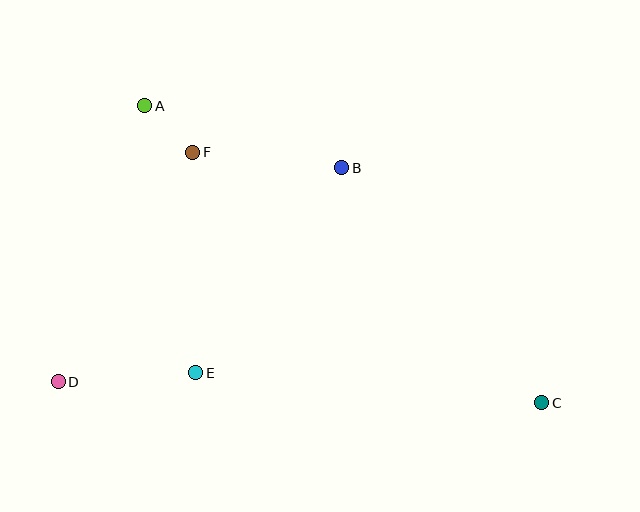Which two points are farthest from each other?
Points A and C are farthest from each other.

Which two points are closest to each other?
Points A and F are closest to each other.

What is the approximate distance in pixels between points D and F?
The distance between D and F is approximately 266 pixels.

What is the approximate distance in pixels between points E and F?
The distance between E and F is approximately 221 pixels.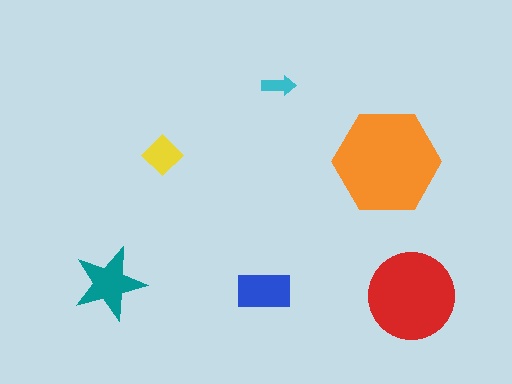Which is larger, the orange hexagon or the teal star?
The orange hexagon.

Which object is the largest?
The orange hexagon.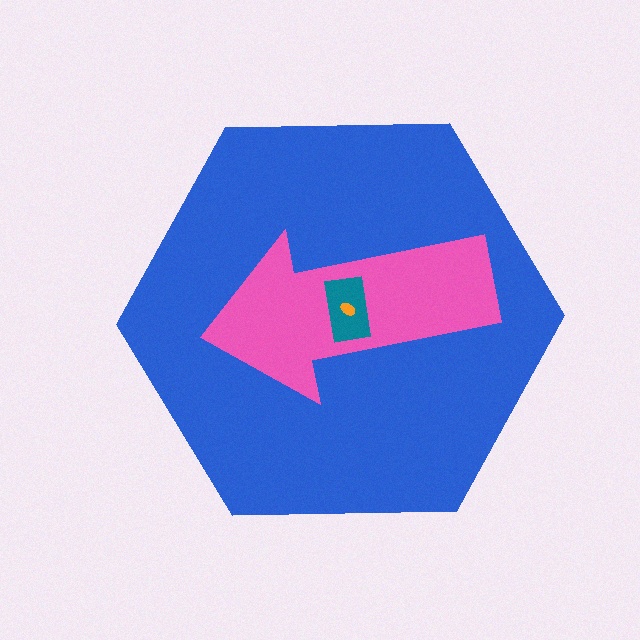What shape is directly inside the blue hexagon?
The pink arrow.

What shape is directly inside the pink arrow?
The teal rectangle.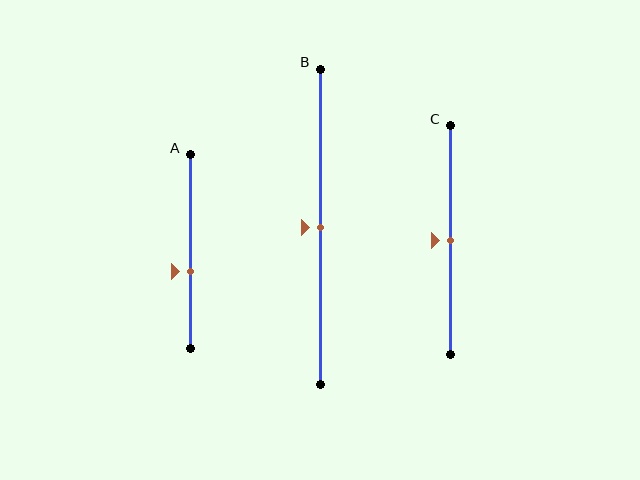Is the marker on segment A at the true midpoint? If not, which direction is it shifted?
No, the marker on segment A is shifted downward by about 10% of the segment length.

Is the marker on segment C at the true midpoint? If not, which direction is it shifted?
Yes, the marker on segment C is at the true midpoint.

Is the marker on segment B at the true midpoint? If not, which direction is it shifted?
Yes, the marker on segment B is at the true midpoint.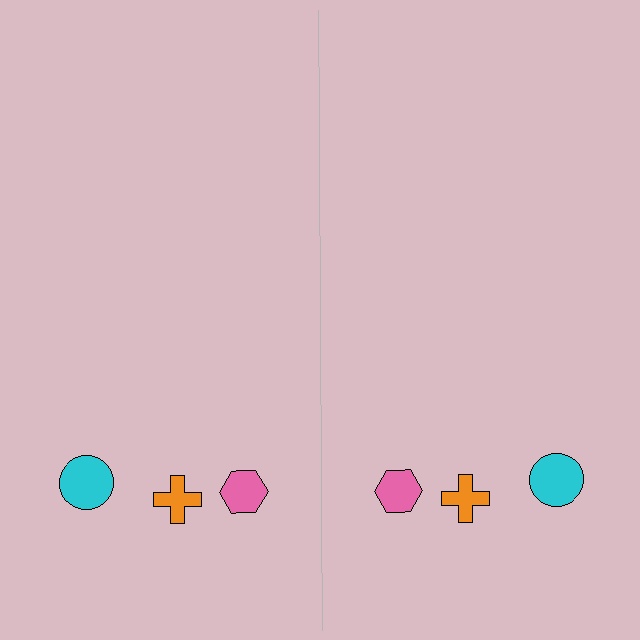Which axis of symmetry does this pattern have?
The pattern has a vertical axis of symmetry running through the center of the image.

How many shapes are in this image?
There are 6 shapes in this image.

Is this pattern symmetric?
Yes, this pattern has bilateral (reflection) symmetry.